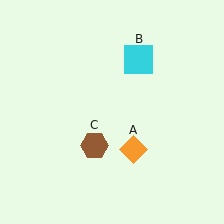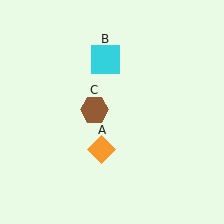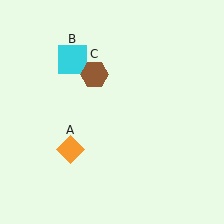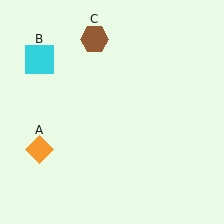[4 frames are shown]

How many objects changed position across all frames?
3 objects changed position: orange diamond (object A), cyan square (object B), brown hexagon (object C).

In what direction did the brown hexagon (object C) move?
The brown hexagon (object C) moved up.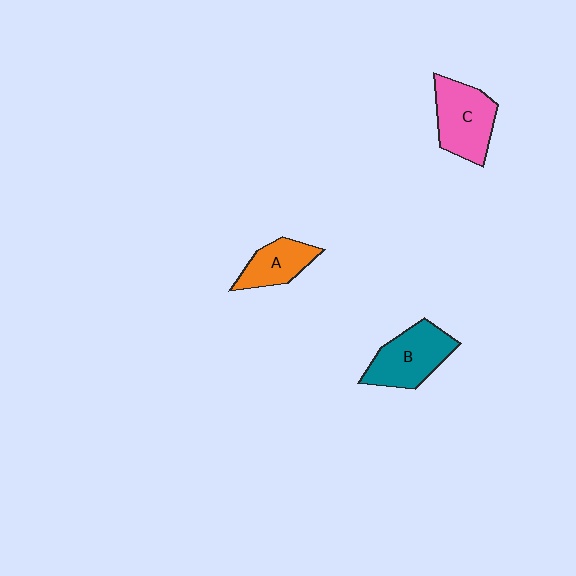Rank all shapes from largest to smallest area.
From largest to smallest: B (teal), C (pink), A (orange).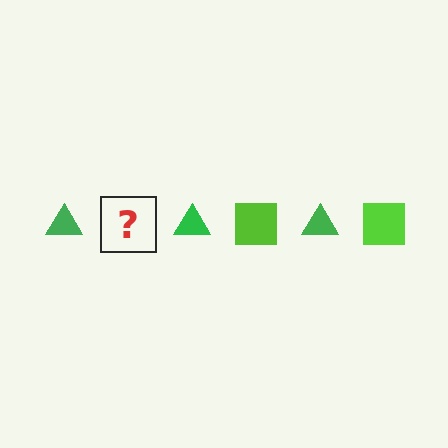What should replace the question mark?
The question mark should be replaced with a lime square.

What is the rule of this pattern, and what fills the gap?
The rule is that the pattern alternates between green triangle and lime square. The gap should be filled with a lime square.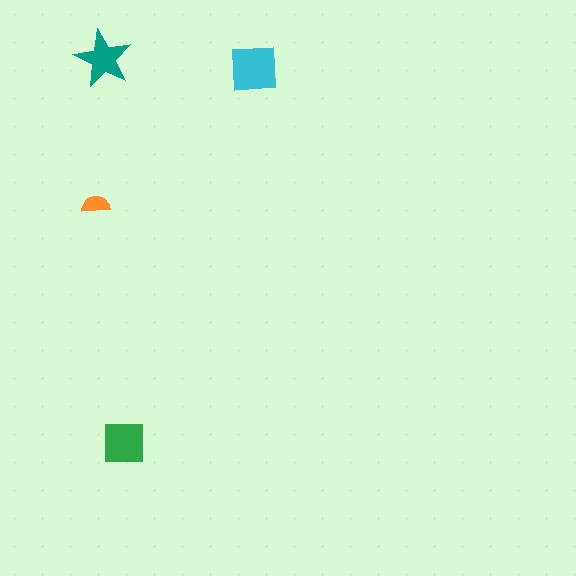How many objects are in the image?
There are 4 objects in the image.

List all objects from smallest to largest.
The orange semicircle, the teal star, the green square, the cyan square.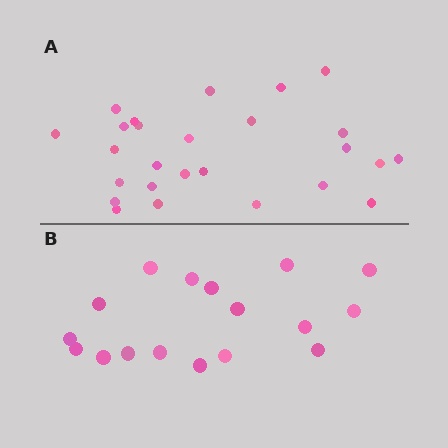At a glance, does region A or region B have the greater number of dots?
Region A (the top region) has more dots.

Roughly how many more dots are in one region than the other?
Region A has roughly 8 or so more dots than region B.